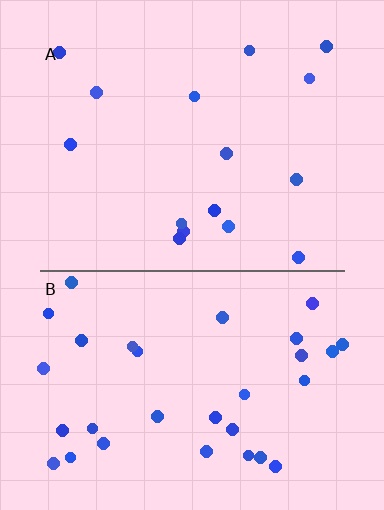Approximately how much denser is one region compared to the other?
Approximately 2.0× — region B over region A.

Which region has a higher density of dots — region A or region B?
B (the bottom).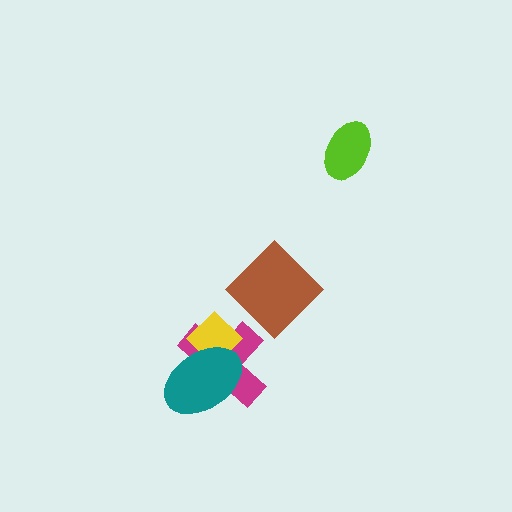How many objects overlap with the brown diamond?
0 objects overlap with the brown diamond.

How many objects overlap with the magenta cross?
2 objects overlap with the magenta cross.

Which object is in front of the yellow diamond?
The teal ellipse is in front of the yellow diamond.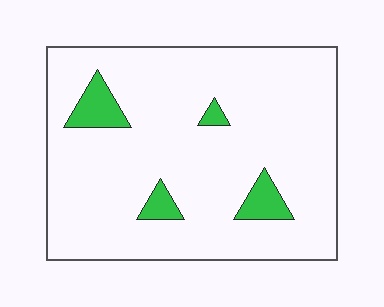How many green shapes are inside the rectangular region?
4.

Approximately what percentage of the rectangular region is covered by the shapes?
Approximately 10%.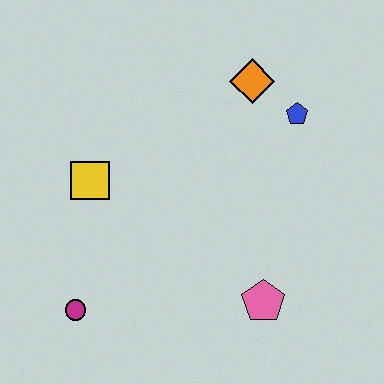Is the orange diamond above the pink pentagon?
Yes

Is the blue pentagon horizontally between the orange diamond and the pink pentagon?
No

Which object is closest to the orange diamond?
The blue pentagon is closest to the orange diamond.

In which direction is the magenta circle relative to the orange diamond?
The magenta circle is below the orange diamond.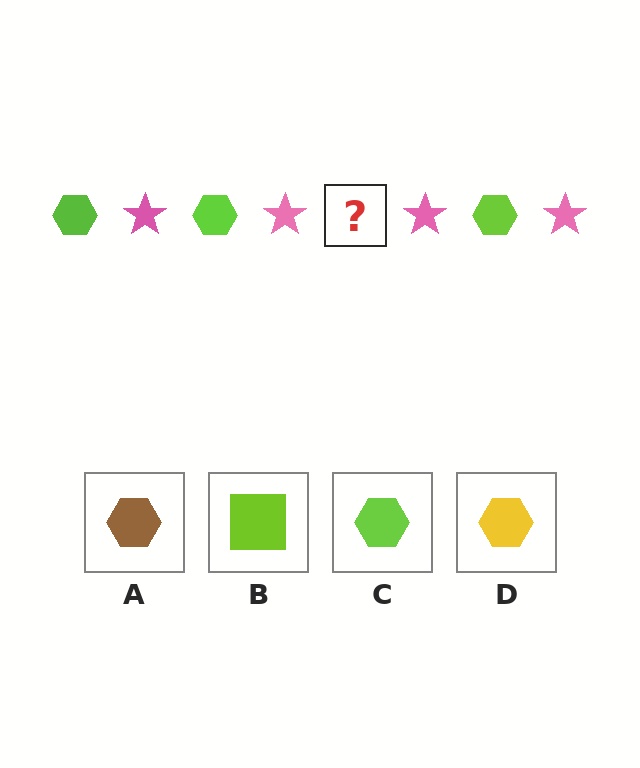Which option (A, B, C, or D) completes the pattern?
C.